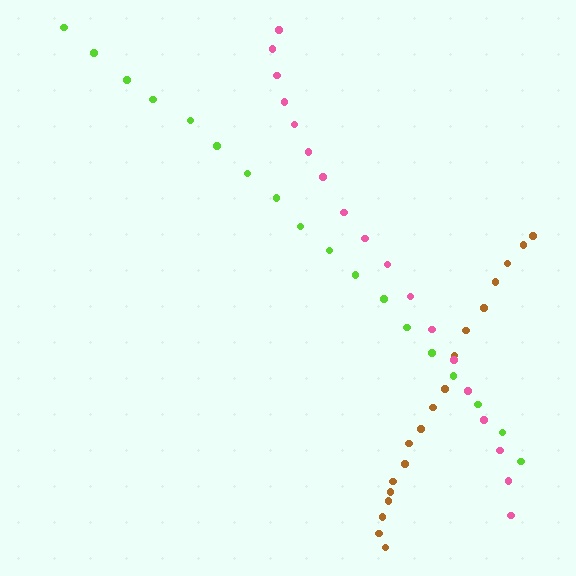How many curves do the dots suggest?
There are 3 distinct paths.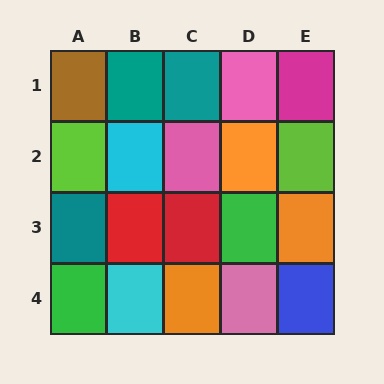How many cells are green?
2 cells are green.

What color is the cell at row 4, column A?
Green.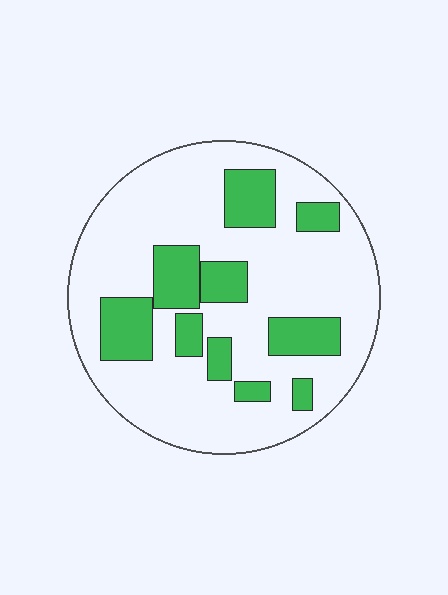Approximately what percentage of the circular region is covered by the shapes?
Approximately 25%.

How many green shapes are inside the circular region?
10.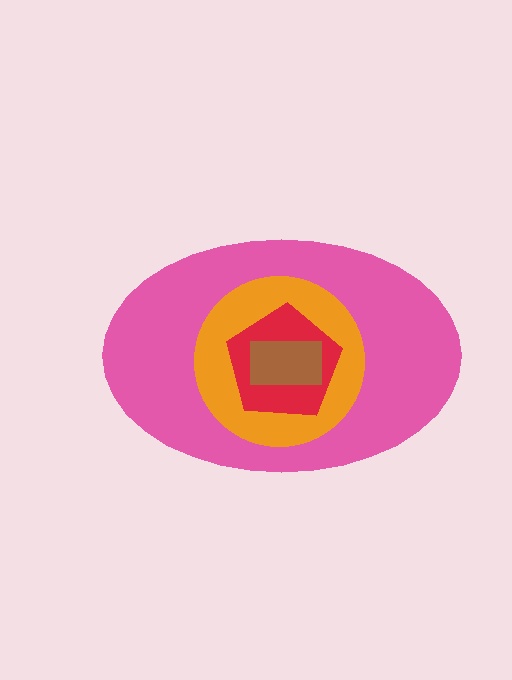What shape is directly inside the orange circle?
The red pentagon.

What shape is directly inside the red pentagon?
The brown rectangle.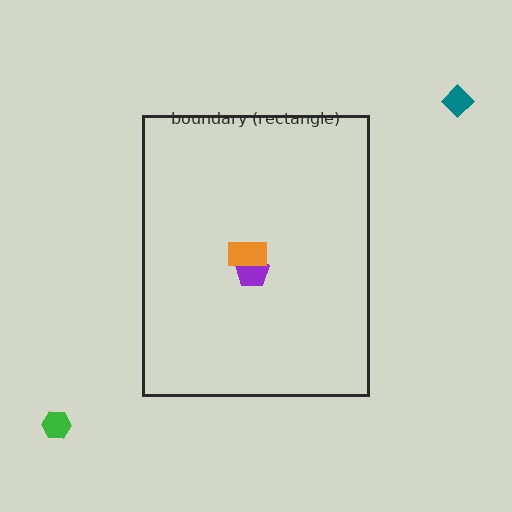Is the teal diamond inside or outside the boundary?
Outside.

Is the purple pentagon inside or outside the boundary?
Inside.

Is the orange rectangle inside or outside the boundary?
Inside.